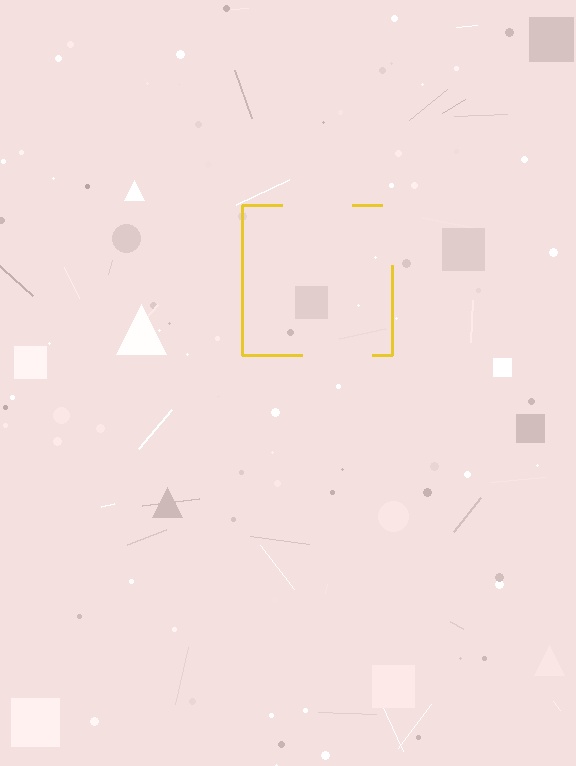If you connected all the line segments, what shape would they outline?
They would outline a square.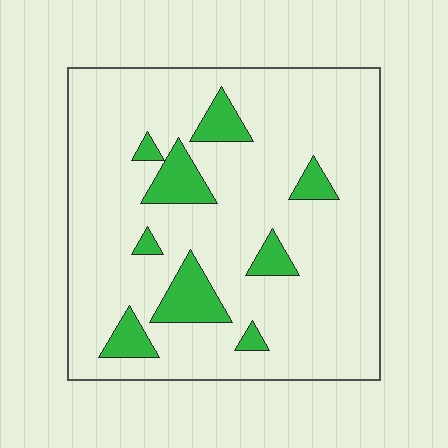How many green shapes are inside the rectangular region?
9.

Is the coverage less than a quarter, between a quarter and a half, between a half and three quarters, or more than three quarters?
Less than a quarter.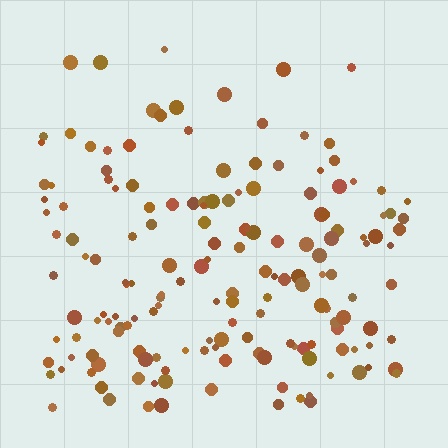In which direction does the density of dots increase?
From top to bottom, with the bottom side densest.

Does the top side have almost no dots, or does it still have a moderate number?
Still a moderate number, just noticeably fewer than the bottom.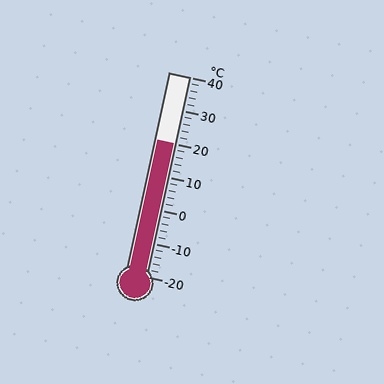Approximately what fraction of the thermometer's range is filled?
The thermometer is filled to approximately 65% of its range.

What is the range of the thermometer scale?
The thermometer scale ranges from -20°C to 40°C.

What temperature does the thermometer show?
The thermometer shows approximately 20°C.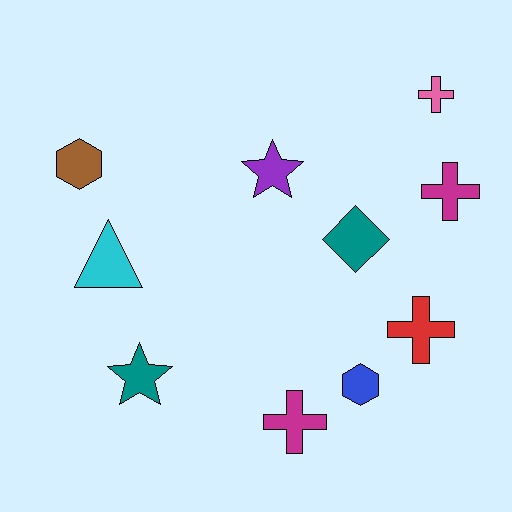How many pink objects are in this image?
There is 1 pink object.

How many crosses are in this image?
There are 4 crosses.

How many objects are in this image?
There are 10 objects.